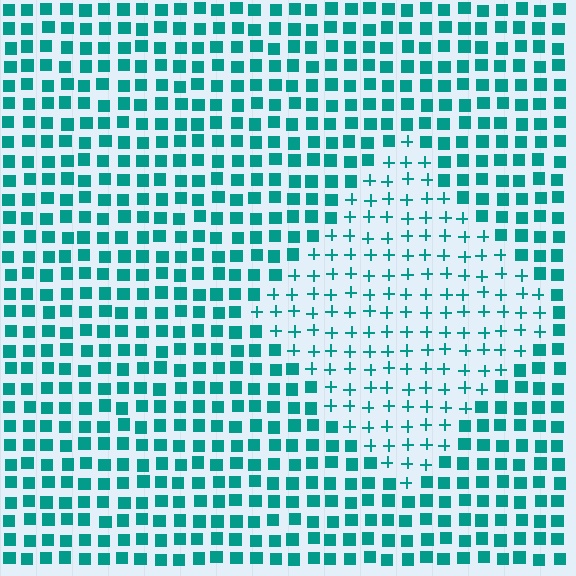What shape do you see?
I see a diamond.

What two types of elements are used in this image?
The image uses plus signs inside the diamond region and squares outside it.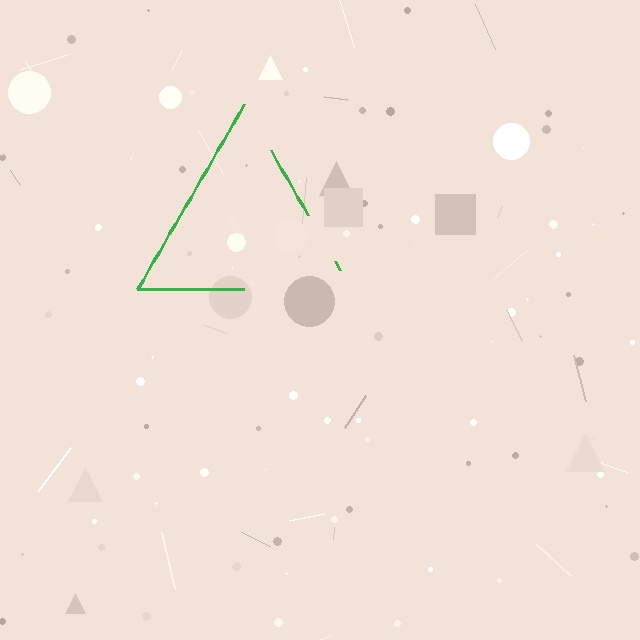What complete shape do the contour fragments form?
The contour fragments form a triangle.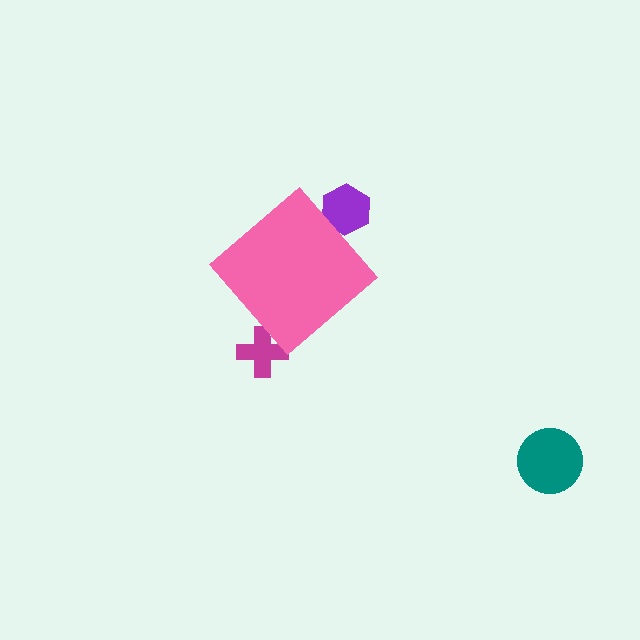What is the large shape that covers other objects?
A pink diamond.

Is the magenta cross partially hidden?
Yes, the magenta cross is partially hidden behind the pink diamond.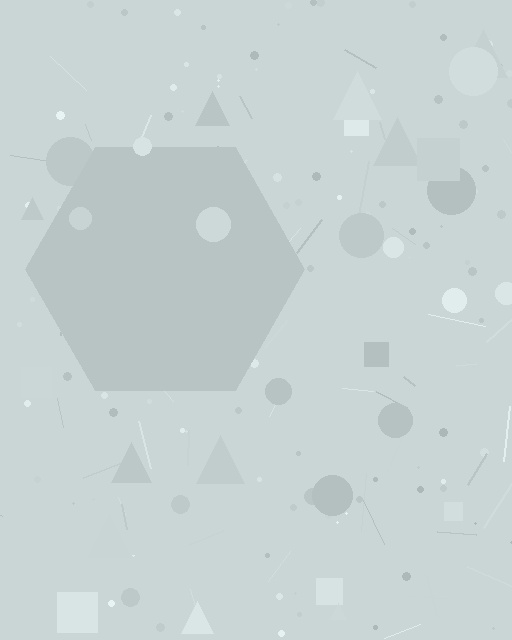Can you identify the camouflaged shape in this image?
The camouflaged shape is a hexagon.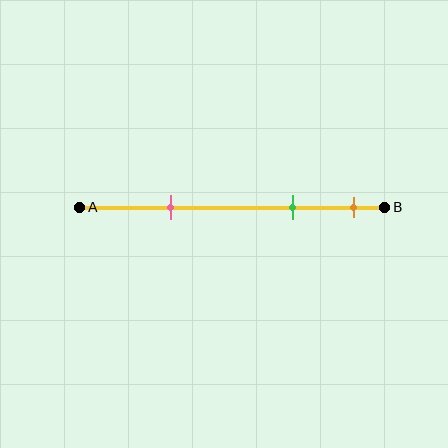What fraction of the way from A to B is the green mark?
The green mark is approximately 70% (0.7) of the way from A to B.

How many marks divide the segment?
There are 3 marks dividing the segment.